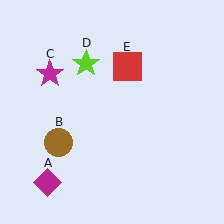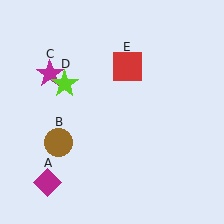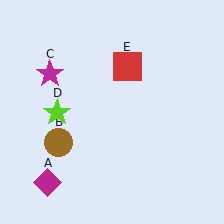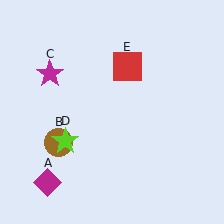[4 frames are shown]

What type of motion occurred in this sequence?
The lime star (object D) rotated counterclockwise around the center of the scene.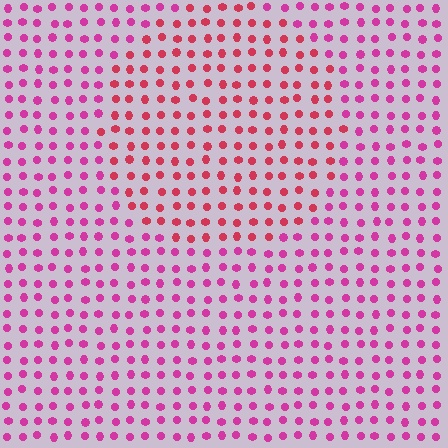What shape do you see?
I see a circle.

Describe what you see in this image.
The image is filled with small magenta elements in a uniform arrangement. A circle-shaped region is visible where the elements are tinted to a slightly different hue, forming a subtle color boundary.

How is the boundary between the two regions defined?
The boundary is defined purely by a slight shift in hue (about 29 degrees). Spacing, size, and orientation are identical on both sides.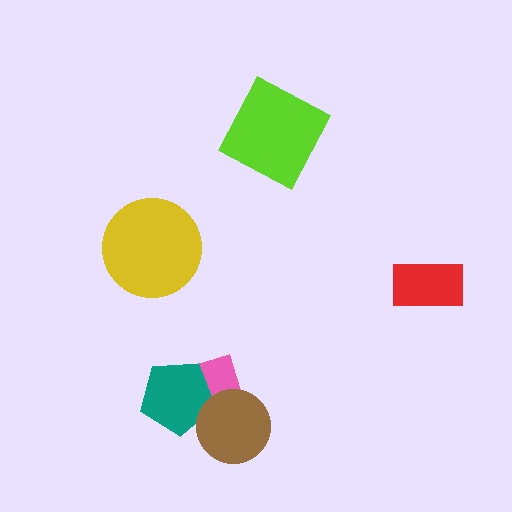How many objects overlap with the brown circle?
2 objects overlap with the brown circle.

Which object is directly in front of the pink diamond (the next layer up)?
The teal pentagon is directly in front of the pink diamond.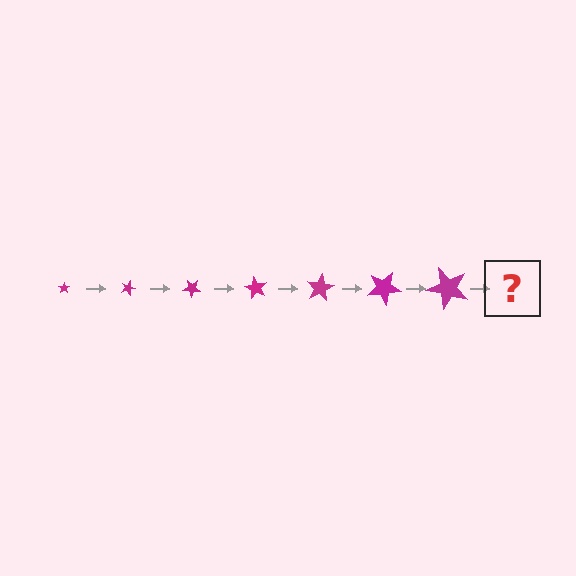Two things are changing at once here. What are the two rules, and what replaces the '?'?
The two rules are that the star grows larger each step and it rotates 20 degrees each step. The '?' should be a star, larger than the previous one and rotated 140 degrees from the start.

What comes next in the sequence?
The next element should be a star, larger than the previous one and rotated 140 degrees from the start.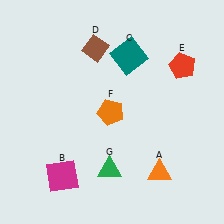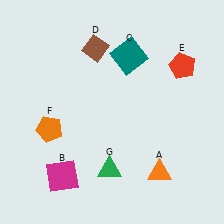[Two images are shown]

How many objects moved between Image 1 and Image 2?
1 object moved between the two images.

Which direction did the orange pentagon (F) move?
The orange pentagon (F) moved left.